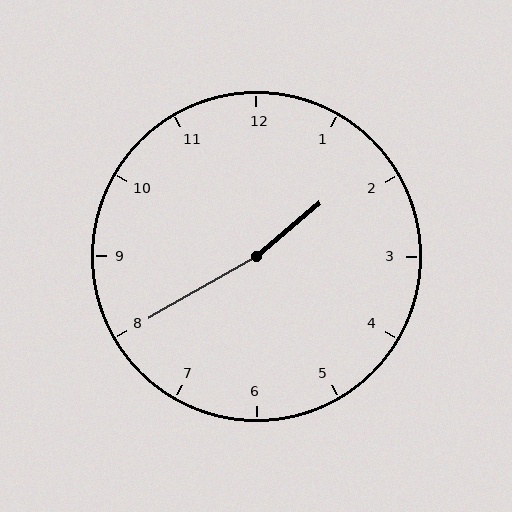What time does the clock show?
1:40.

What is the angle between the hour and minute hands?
Approximately 170 degrees.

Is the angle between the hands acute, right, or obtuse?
It is obtuse.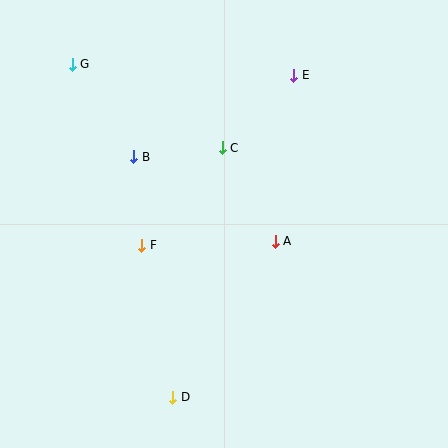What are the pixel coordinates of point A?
Point A is at (275, 241).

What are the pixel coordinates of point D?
Point D is at (173, 397).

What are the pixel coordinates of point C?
Point C is at (222, 148).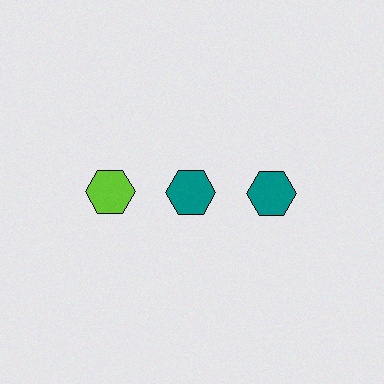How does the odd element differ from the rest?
It has a different color: lime instead of teal.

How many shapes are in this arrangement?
There are 3 shapes arranged in a grid pattern.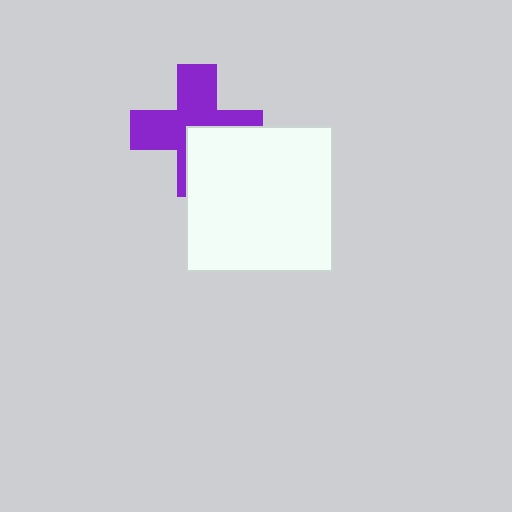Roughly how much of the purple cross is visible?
About half of it is visible (roughly 63%).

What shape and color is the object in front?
The object in front is a white square.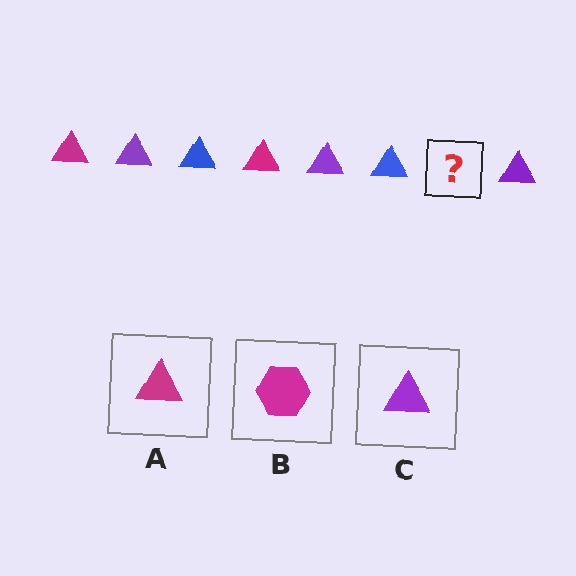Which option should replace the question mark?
Option A.